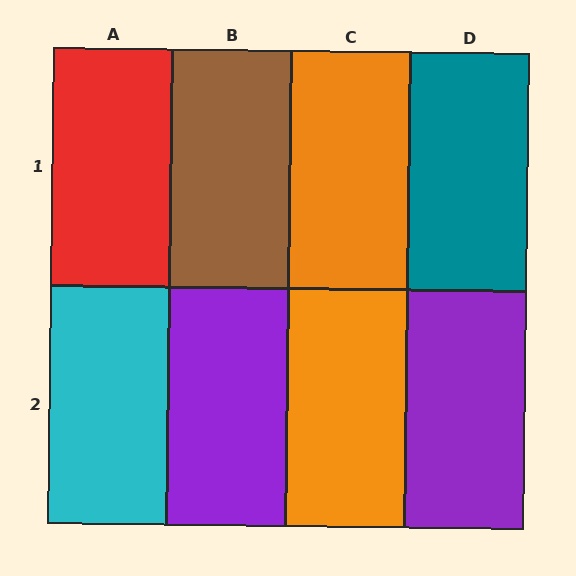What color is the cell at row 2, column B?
Purple.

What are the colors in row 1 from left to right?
Red, brown, orange, teal.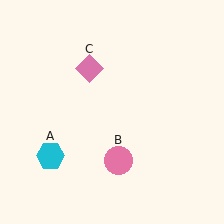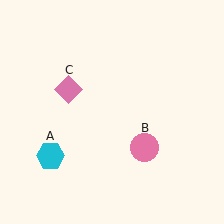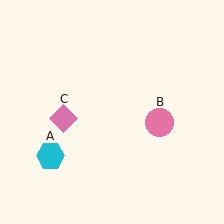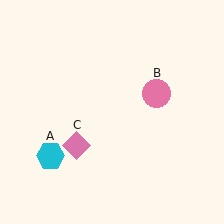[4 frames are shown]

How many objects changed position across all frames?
2 objects changed position: pink circle (object B), pink diamond (object C).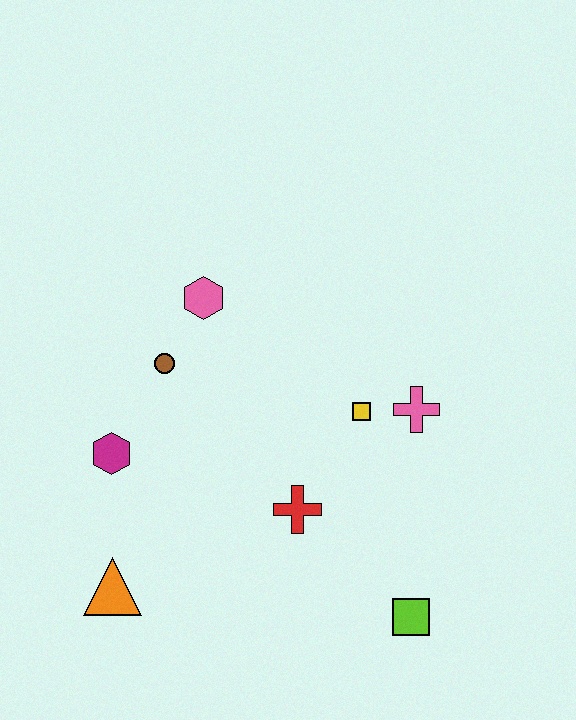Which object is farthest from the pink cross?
The orange triangle is farthest from the pink cross.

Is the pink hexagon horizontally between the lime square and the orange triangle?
Yes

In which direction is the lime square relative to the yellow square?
The lime square is below the yellow square.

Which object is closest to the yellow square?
The pink cross is closest to the yellow square.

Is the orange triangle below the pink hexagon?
Yes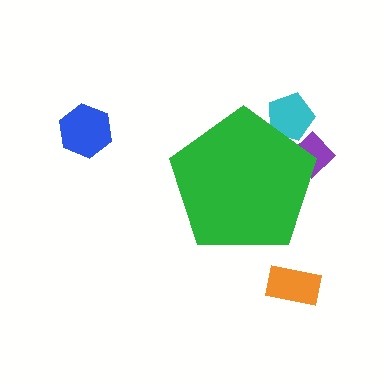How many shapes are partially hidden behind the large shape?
2 shapes are partially hidden.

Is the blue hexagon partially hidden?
No, the blue hexagon is fully visible.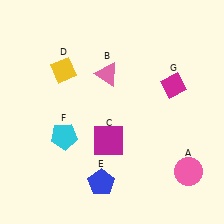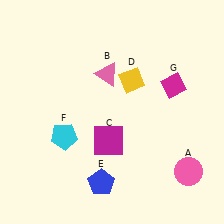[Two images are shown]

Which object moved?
The yellow diamond (D) moved right.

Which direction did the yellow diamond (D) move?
The yellow diamond (D) moved right.